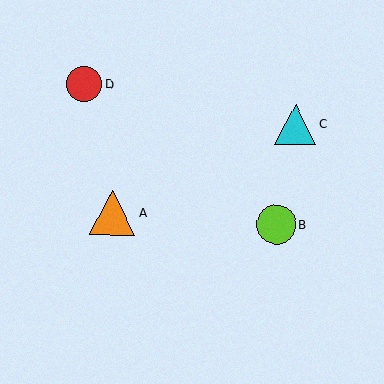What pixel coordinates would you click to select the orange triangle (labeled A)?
Click at (113, 213) to select the orange triangle A.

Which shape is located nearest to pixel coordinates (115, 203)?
The orange triangle (labeled A) at (113, 213) is nearest to that location.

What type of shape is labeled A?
Shape A is an orange triangle.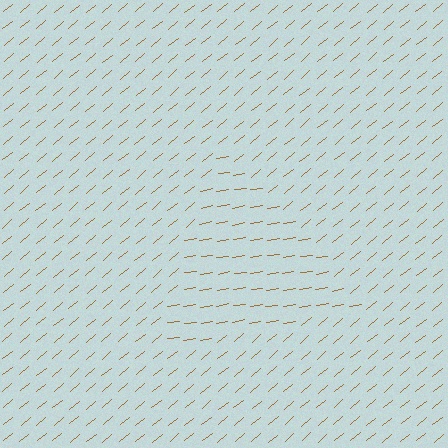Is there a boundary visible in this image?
Yes, there is a texture boundary formed by a change in line orientation.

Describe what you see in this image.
The image is filled with small brown line segments. A triangle region in the image has lines oriented differently from the surrounding lines, creating a visible texture boundary.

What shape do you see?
I see a triangle.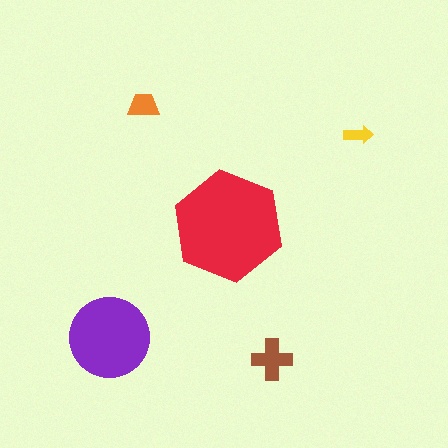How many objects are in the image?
There are 5 objects in the image.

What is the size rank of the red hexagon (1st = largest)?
1st.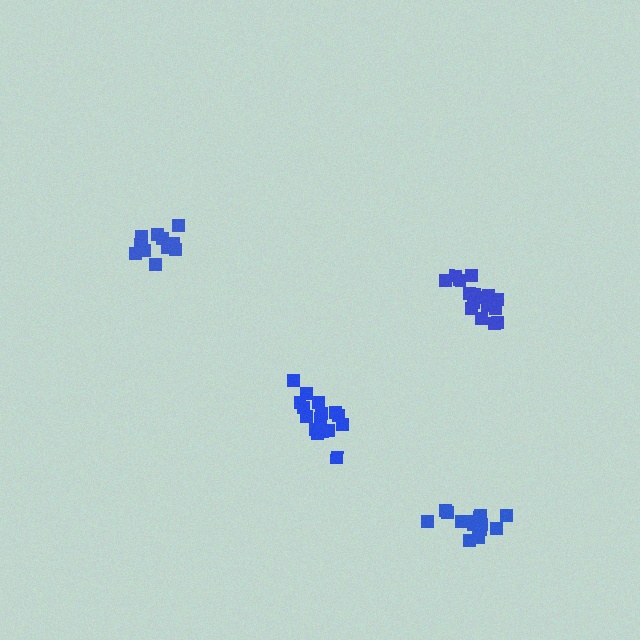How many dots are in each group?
Group 1: 16 dots, Group 2: 17 dots, Group 3: 12 dots, Group 4: 15 dots (60 total).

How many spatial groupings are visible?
There are 4 spatial groupings.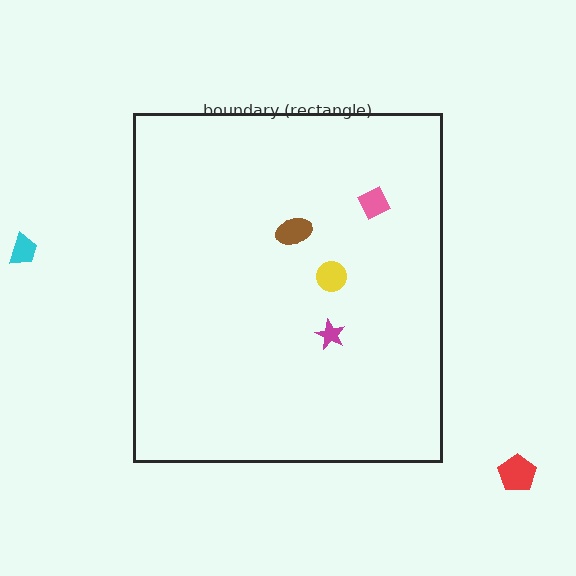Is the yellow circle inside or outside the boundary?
Inside.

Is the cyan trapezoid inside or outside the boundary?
Outside.